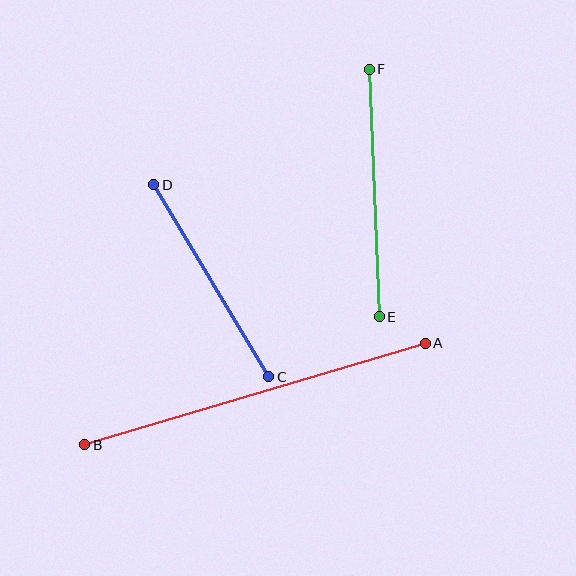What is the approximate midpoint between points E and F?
The midpoint is at approximately (374, 193) pixels.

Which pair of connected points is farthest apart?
Points A and B are farthest apart.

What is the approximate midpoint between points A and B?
The midpoint is at approximately (255, 394) pixels.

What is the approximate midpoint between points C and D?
The midpoint is at approximately (211, 281) pixels.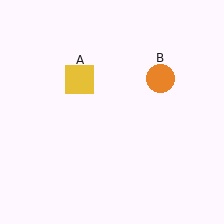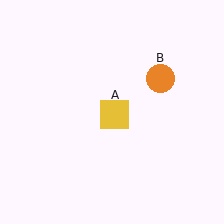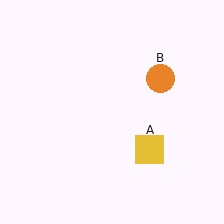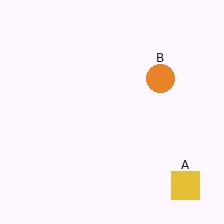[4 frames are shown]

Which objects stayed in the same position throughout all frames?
Orange circle (object B) remained stationary.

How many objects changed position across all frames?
1 object changed position: yellow square (object A).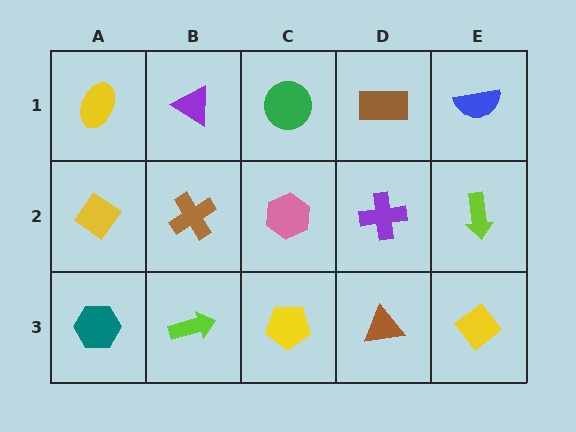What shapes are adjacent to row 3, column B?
A brown cross (row 2, column B), a teal hexagon (row 3, column A), a yellow pentagon (row 3, column C).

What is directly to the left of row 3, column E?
A brown triangle.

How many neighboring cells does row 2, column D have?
4.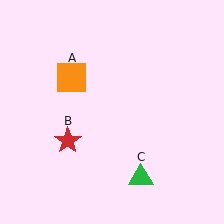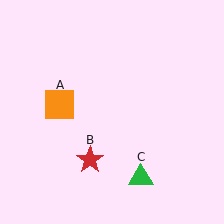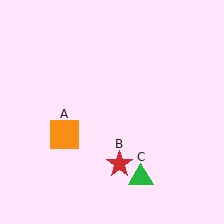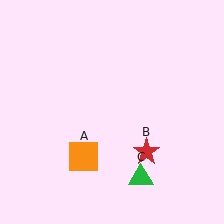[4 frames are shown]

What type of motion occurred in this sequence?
The orange square (object A), red star (object B) rotated counterclockwise around the center of the scene.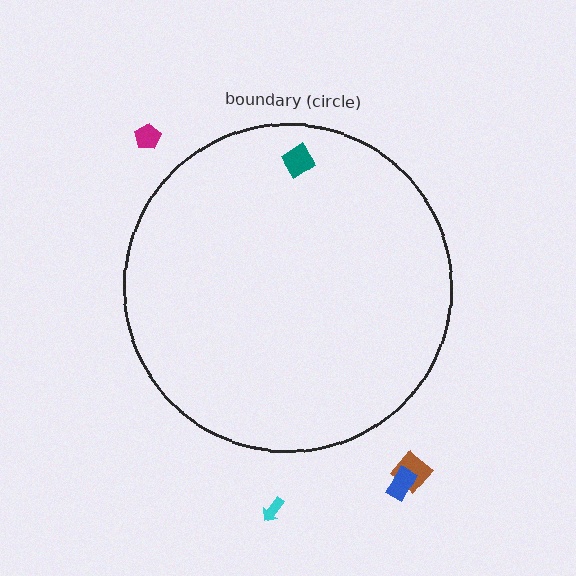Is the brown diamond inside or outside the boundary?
Outside.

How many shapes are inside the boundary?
1 inside, 4 outside.